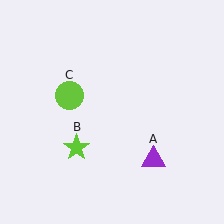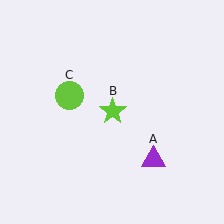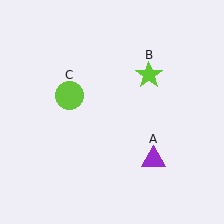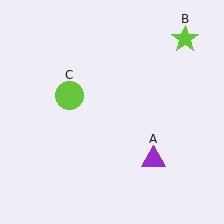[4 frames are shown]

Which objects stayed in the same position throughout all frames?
Purple triangle (object A) and lime circle (object C) remained stationary.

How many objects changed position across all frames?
1 object changed position: lime star (object B).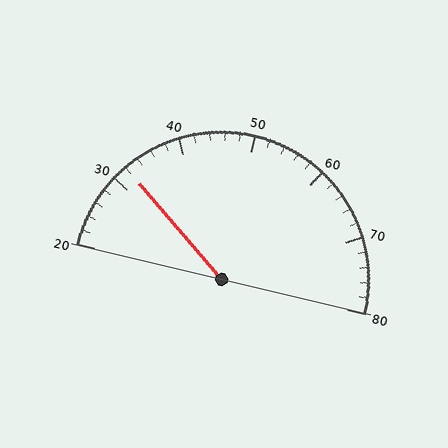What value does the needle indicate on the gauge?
The needle indicates approximately 32.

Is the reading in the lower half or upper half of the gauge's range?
The reading is in the lower half of the range (20 to 80).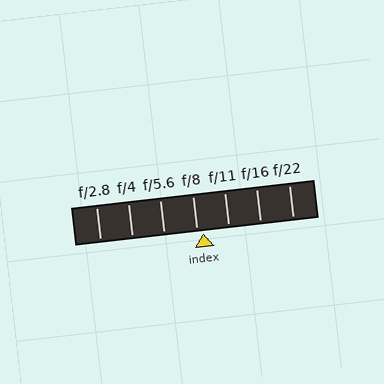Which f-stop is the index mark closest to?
The index mark is closest to f/8.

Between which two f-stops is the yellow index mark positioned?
The index mark is between f/8 and f/11.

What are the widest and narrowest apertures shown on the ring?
The widest aperture shown is f/2.8 and the narrowest is f/22.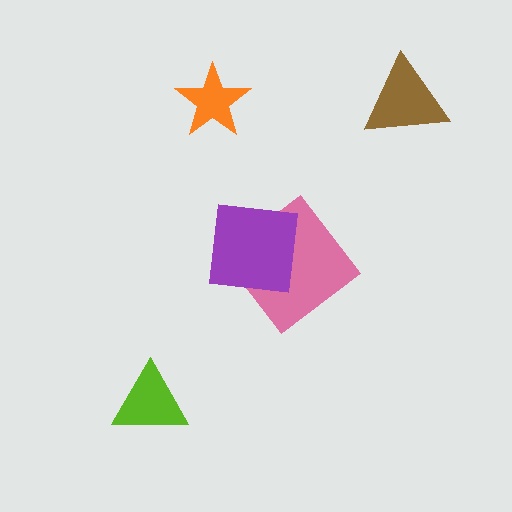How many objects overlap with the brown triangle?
0 objects overlap with the brown triangle.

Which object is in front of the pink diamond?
The purple square is in front of the pink diamond.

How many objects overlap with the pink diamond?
1 object overlaps with the pink diamond.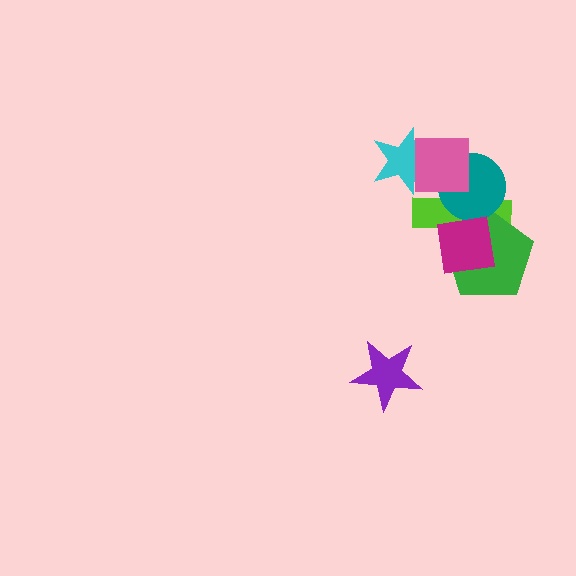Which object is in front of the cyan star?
The pink square is in front of the cyan star.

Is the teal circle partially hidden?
Yes, it is partially covered by another shape.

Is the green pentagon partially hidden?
Yes, it is partially covered by another shape.